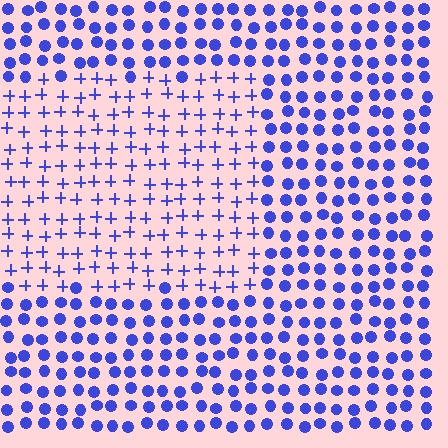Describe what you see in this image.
The image is filled with small blue elements arranged in a uniform grid. A rectangle-shaped region contains plus signs, while the surrounding area contains circles. The boundary is defined purely by the change in element shape.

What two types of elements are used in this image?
The image uses plus signs inside the rectangle region and circles outside it.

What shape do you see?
I see a rectangle.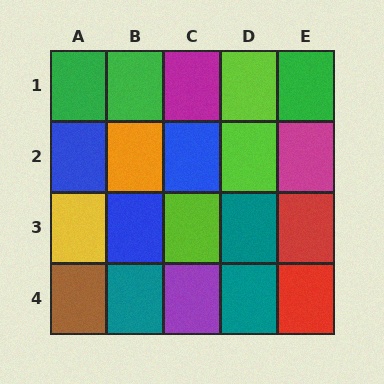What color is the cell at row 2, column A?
Blue.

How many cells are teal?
3 cells are teal.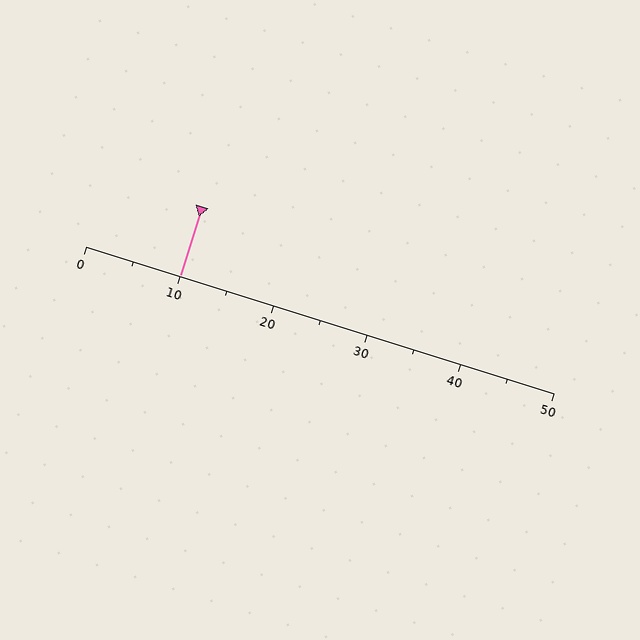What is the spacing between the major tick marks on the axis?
The major ticks are spaced 10 apart.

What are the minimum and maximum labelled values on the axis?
The axis runs from 0 to 50.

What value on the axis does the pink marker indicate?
The marker indicates approximately 10.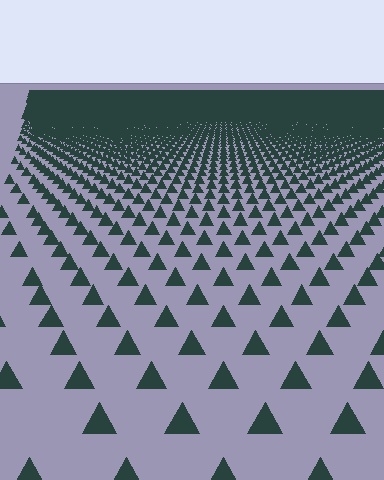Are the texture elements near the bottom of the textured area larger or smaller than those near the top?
Larger. Near the bottom, elements are closer to the viewer and appear at a bigger on-screen size.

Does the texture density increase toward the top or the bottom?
Density increases toward the top.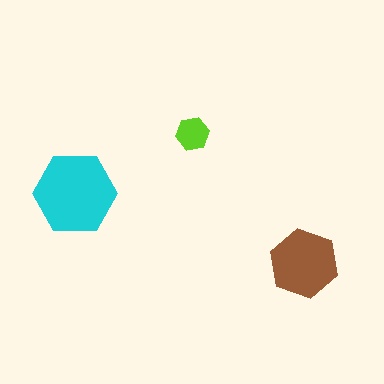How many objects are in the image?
There are 3 objects in the image.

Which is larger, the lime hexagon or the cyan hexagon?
The cyan one.